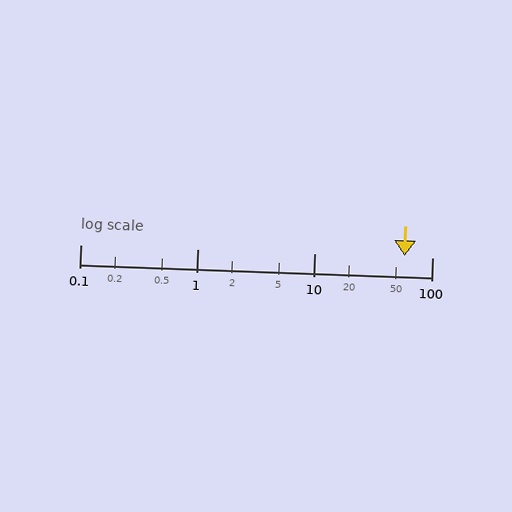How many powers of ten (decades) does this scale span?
The scale spans 3 decades, from 0.1 to 100.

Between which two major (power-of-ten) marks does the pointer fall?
The pointer is between 10 and 100.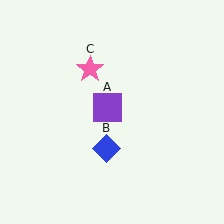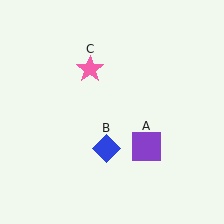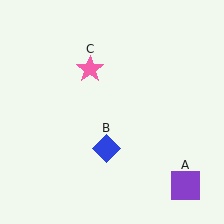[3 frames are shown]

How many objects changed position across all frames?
1 object changed position: purple square (object A).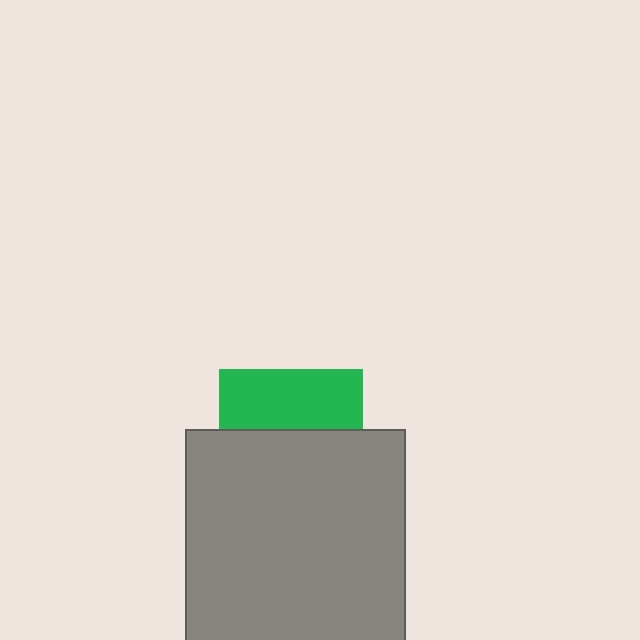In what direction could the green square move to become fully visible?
The green square could move up. That would shift it out from behind the gray square entirely.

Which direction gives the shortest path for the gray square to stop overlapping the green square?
Moving down gives the shortest separation.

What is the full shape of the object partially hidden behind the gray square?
The partially hidden object is a green square.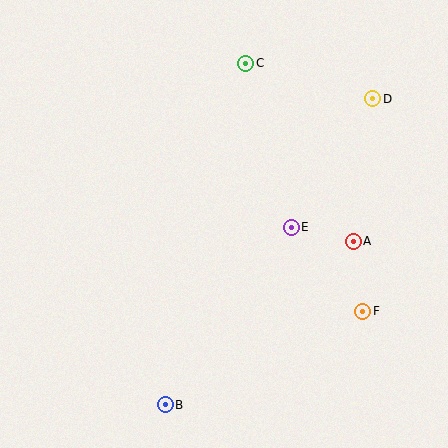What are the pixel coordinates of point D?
Point D is at (373, 99).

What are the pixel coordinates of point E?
Point E is at (291, 227).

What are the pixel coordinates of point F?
Point F is at (363, 311).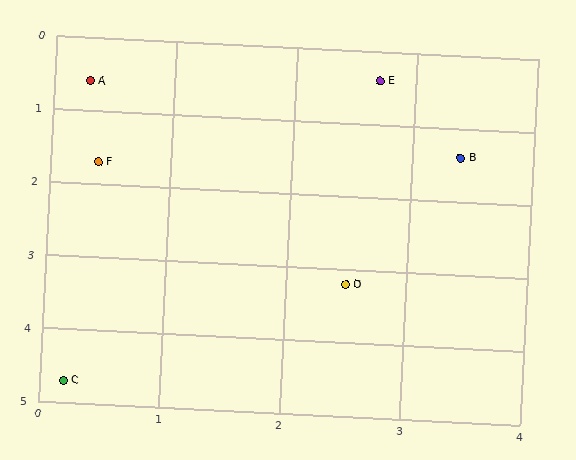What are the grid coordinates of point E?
Point E is at approximately (2.7, 0.4).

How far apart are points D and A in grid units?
Points D and A are about 3.4 grid units apart.